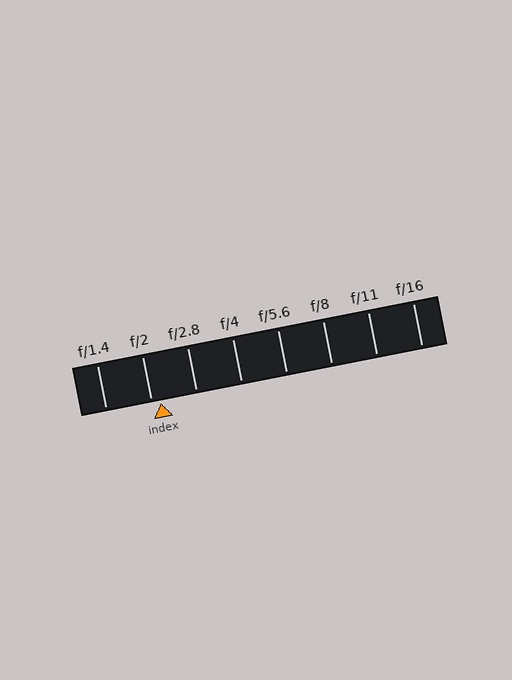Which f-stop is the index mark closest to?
The index mark is closest to f/2.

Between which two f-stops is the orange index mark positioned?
The index mark is between f/2 and f/2.8.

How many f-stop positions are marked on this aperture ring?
There are 8 f-stop positions marked.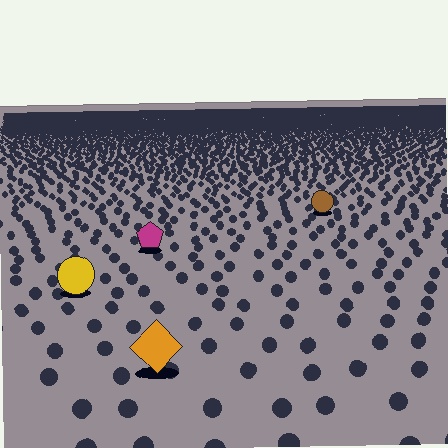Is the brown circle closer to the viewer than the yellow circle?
No. The yellow circle is closer — you can tell from the texture gradient: the ground texture is coarser near it.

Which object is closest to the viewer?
The orange diamond is closest. The texture marks near it are larger and more spread out.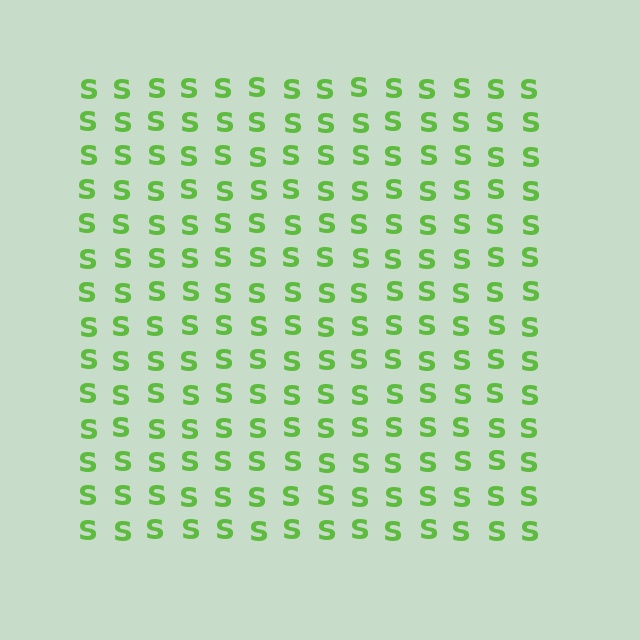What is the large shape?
The large shape is a square.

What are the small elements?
The small elements are letter S's.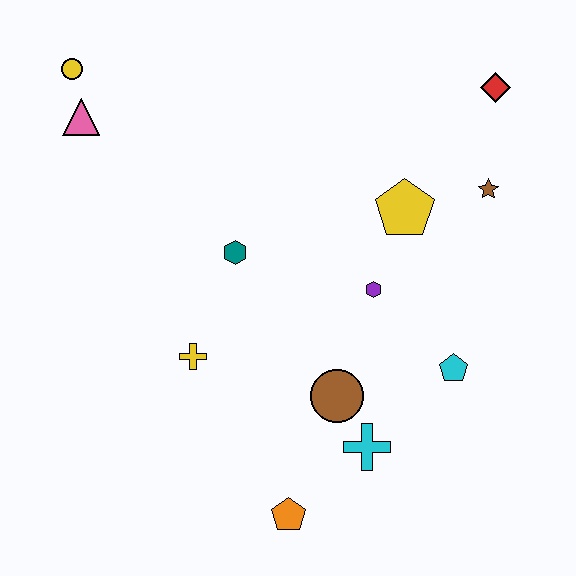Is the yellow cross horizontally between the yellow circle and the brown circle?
Yes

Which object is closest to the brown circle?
The cyan cross is closest to the brown circle.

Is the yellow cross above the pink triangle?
No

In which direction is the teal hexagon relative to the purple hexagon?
The teal hexagon is to the left of the purple hexagon.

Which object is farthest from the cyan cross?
The yellow circle is farthest from the cyan cross.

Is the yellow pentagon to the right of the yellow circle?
Yes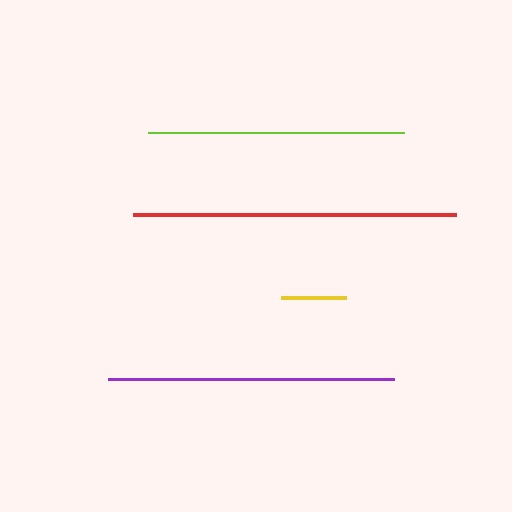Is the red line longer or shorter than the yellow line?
The red line is longer than the yellow line.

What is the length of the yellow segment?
The yellow segment is approximately 65 pixels long.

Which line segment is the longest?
The red line is the longest at approximately 323 pixels.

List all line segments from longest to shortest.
From longest to shortest: red, purple, lime, yellow.